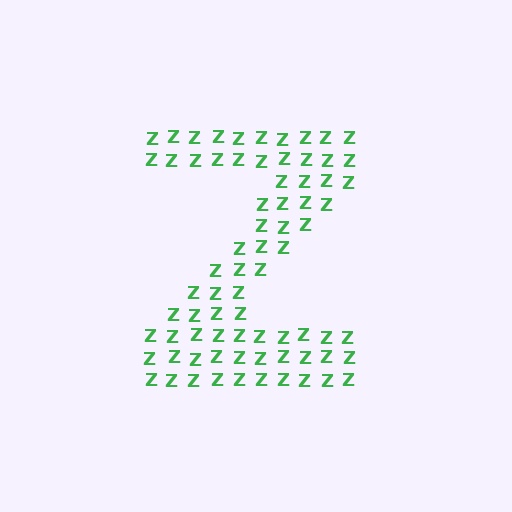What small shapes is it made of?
It is made of small letter Z's.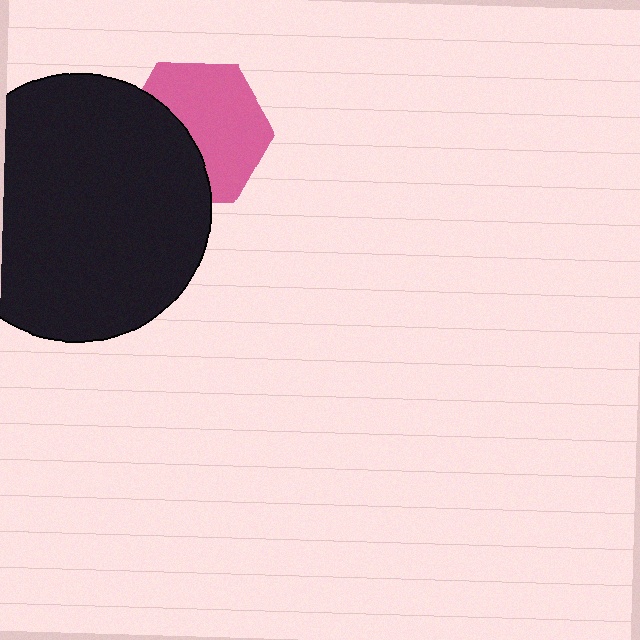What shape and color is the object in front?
The object in front is a black circle.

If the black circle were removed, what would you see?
You would see the complete pink hexagon.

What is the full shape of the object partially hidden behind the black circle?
The partially hidden object is a pink hexagon.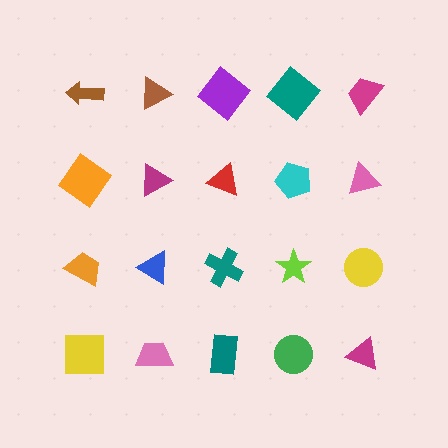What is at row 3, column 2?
A blue triangle.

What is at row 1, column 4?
A teal diamond.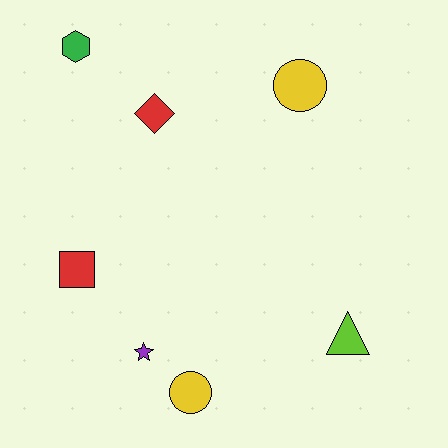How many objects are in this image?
There are 7 objects.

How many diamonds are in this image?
There is 1 diamond.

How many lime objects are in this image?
There is 1 lime object.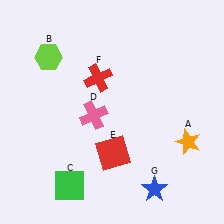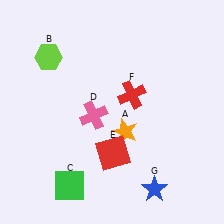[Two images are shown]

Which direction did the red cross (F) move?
The red cross (F) moved right.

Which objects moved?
The objects that moved are: the orange star (A), the red cross (F).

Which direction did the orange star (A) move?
The orange star (A) moved left.